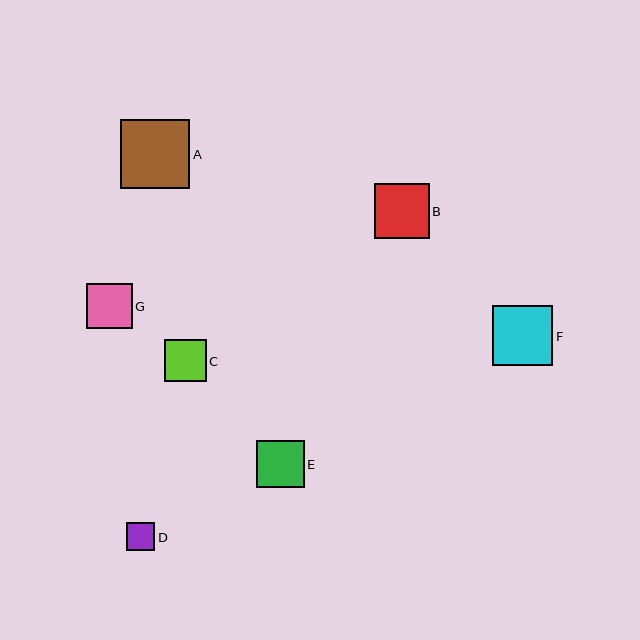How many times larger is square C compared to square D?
Square C is approximately 1.5 times the size of square D.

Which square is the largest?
Square A is the largest with a size of approximately 69 pixels.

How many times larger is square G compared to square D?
Square G is approximately 1.6 times the size of square D.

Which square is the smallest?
Square D is the smallest with a size of approximately 29 pixels.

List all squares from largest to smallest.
From largest to smallest: A, F, B, E, G, C, D.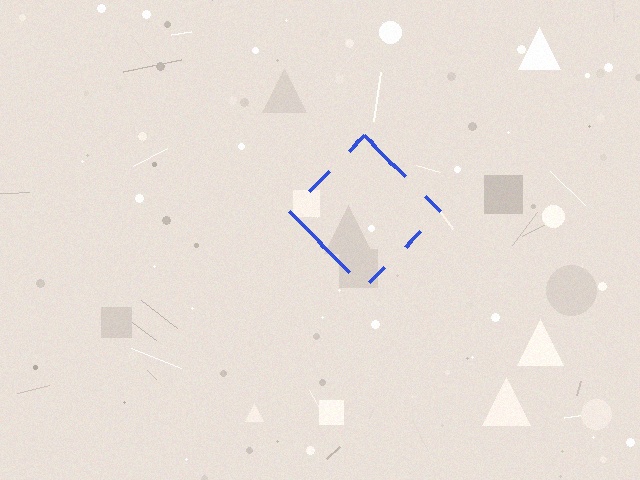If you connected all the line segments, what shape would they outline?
They would outline a diamond.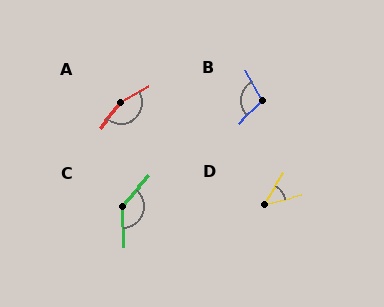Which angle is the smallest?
D, at approximately 45 degrees.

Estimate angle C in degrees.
Approximately 137 degrees.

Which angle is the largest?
A, at approximately 158 degrees.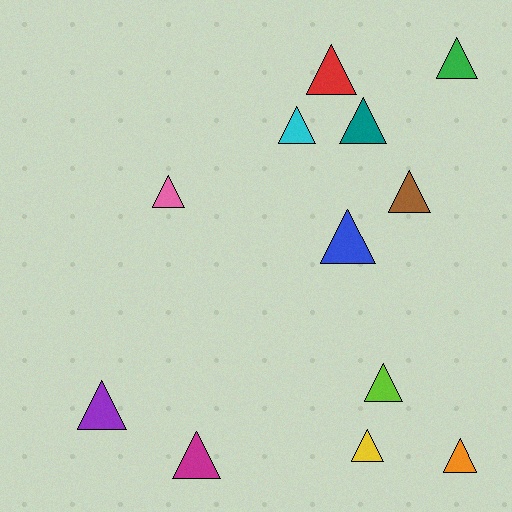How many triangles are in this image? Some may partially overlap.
There are 12 triangles.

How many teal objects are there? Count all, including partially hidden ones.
There is 1 teal object.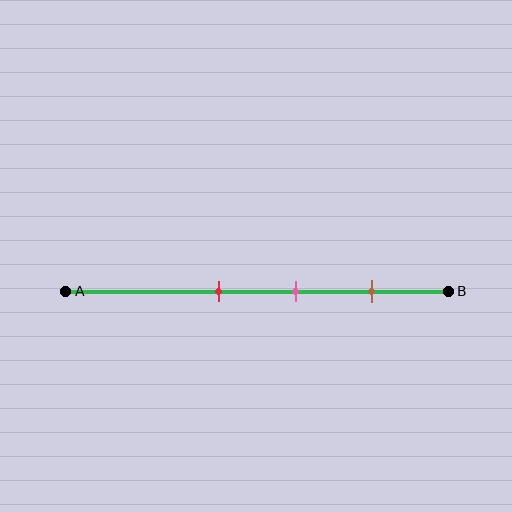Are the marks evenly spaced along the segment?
Yes, the marks are approximately evenly spaced.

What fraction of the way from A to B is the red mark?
The red mark is approximately 40% (0.4) of the way from A to B.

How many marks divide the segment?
There are 3 marks dividing the segment.